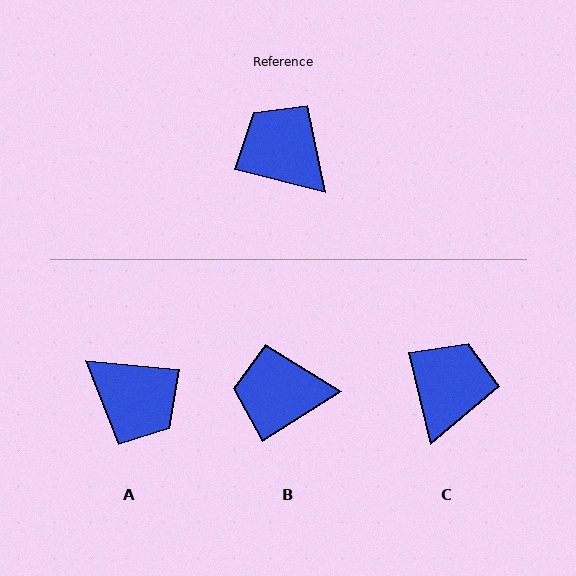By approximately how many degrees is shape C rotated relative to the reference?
Approximately 63 degrees clockwise.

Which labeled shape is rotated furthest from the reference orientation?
A, about 171 degrees away.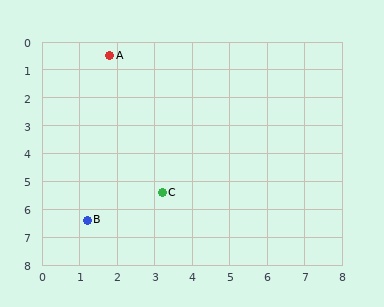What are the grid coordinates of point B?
Point B is at approximately (1.2, 6.4).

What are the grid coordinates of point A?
Point A is at approximately (1.8, 0.5).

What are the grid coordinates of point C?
Point C is at approximately (3.2, 5.4).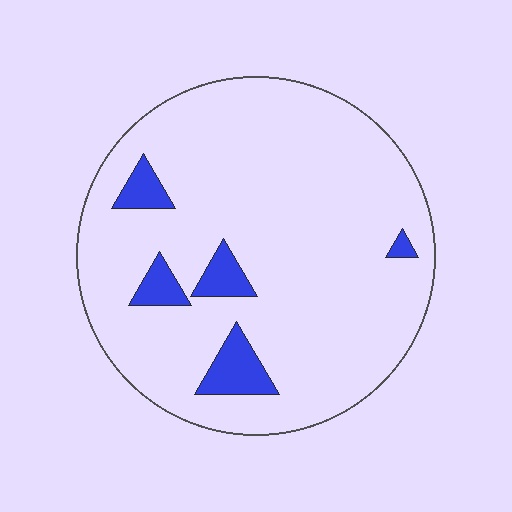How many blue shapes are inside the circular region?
5.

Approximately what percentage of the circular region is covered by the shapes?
Approximately 10%.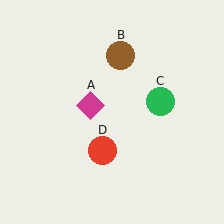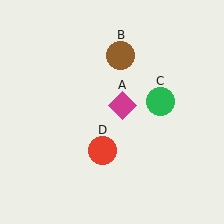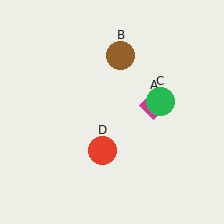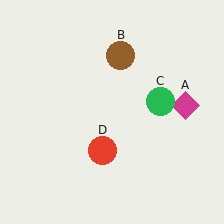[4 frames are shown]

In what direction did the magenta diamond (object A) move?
The magenta diamond (object A) moved right.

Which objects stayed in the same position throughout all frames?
Brown circle (object B) and green circle (object C) and red circle (object D) remained stationary.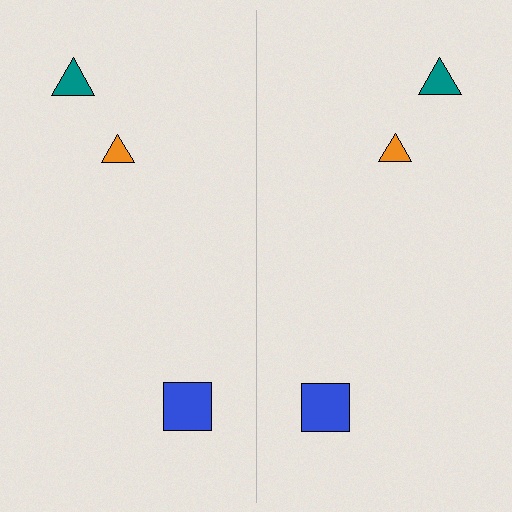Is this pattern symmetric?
Yes, this pattern has bilateral (reflection) symmetry.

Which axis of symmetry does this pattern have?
The pattern has a vertical axis of symmetry running through the center of the image.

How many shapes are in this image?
There are 6 shapes in this image.